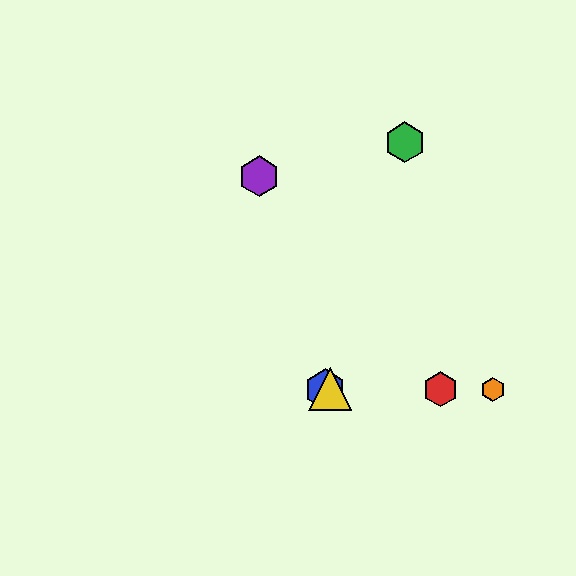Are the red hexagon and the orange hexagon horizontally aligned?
Yes, both are at y≈389.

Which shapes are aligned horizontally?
The red hexagon, the blue hexagon, the yellow triangle, the orange hexagon are aligned horizontally.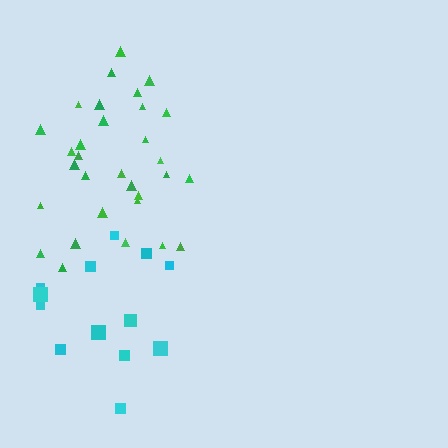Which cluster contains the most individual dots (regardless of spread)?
Green (31).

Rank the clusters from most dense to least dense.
green, cyan.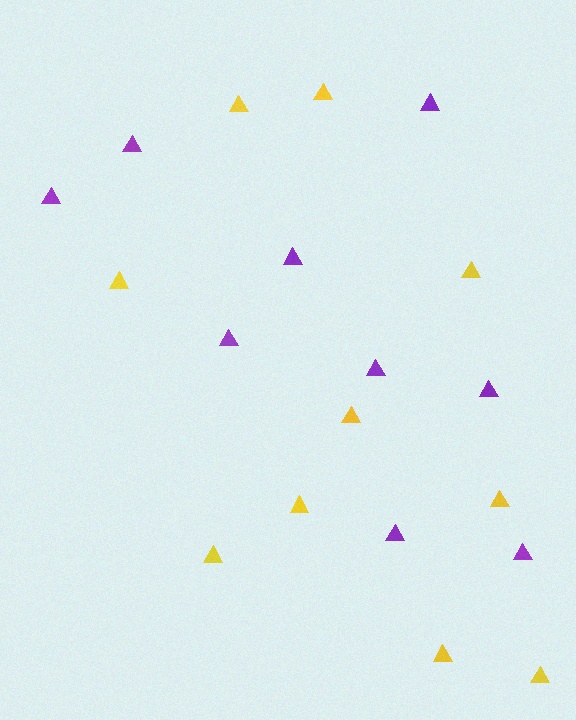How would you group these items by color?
There are 2 groups: one group of purple triangles (9) and one group of yellow triangles (10).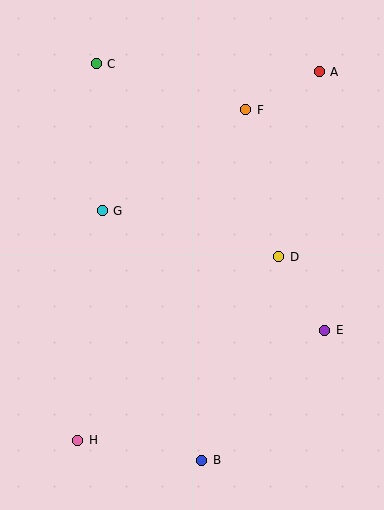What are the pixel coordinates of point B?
Point B is at (202, 460).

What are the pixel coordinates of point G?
Point G is at (102, 211).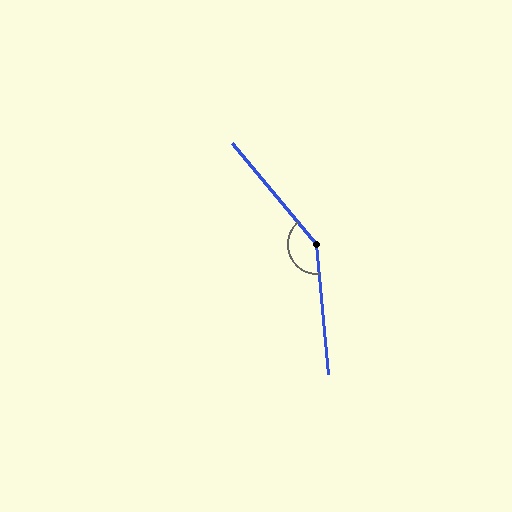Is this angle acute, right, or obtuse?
It is obtuse.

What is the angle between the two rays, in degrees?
Approximately 145 degrees.